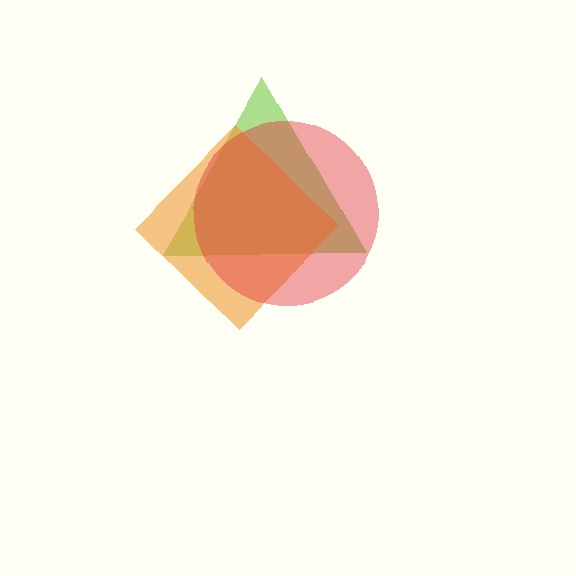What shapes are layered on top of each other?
The layered shapes are: a lime triangle, an orange diamond, a red circle.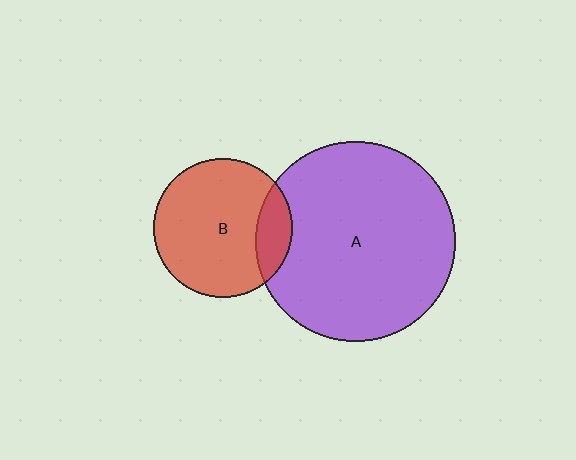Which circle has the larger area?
Circle A (purple).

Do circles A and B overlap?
Yes.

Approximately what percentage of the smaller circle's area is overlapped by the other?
Approximately 15%.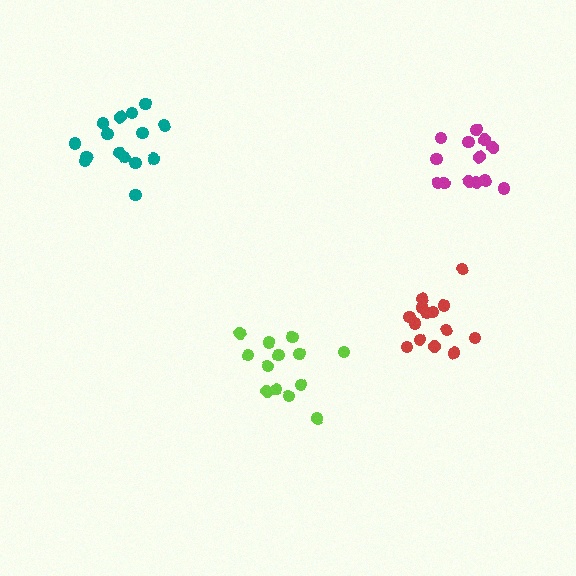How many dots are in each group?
Group 1: 13 dots, Group 2: 13 dots, Group 3: 14 dots, Group 4: 15 dots (55 total).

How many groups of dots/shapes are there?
There are 4 groups.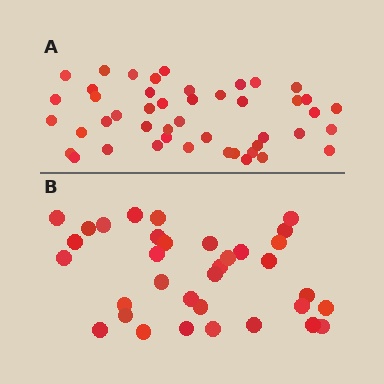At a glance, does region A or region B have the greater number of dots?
Region A (the top region) has more dots.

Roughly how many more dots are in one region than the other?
Region A has roughly 12 or so more dots than region B.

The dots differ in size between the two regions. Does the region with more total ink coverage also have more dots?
No. Region B has more total ink coverage because its dots are larger, but region A actually contains more individual dots. Total area can be misleading — the number of items is what matters here.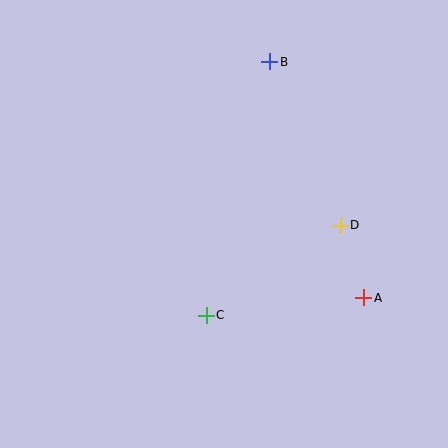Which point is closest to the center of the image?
Point C at (206, 315) is closest to the center.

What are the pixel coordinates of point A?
Point A is at (364, 298).